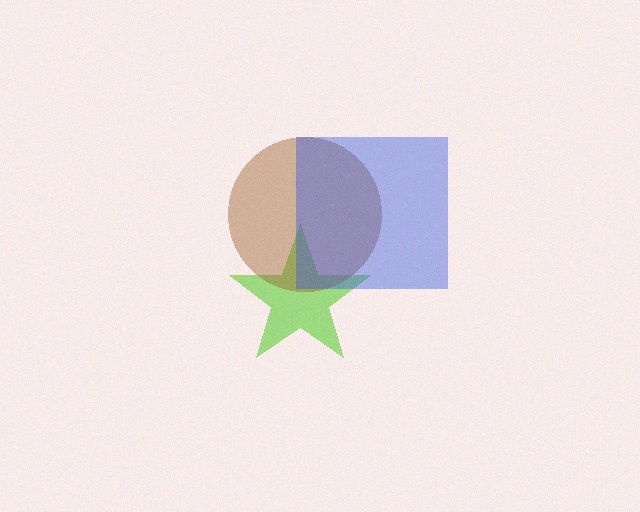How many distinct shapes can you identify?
There are 3 distinct shapes: a lime star, a brown circle, a blue square.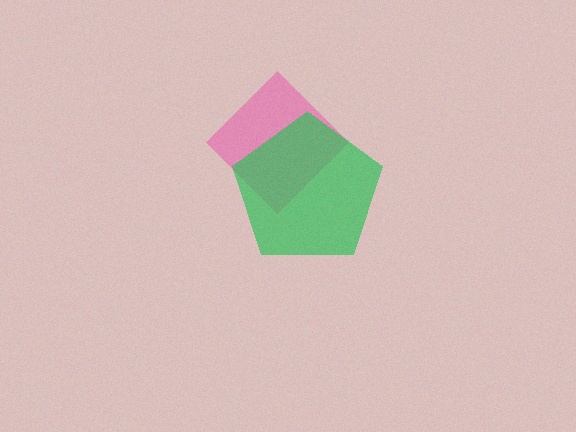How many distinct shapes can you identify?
There are 2 distinct shapes: a pink diamond, a green pentagon.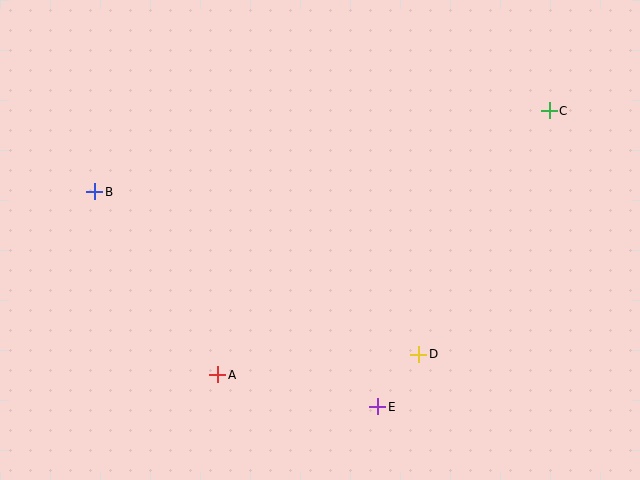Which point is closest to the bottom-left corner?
Point A is closest to the bottom-left corner.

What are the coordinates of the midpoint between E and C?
The midpoint between E and C is at (464, 259).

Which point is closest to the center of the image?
Point D at (419, 354) is closest to the center.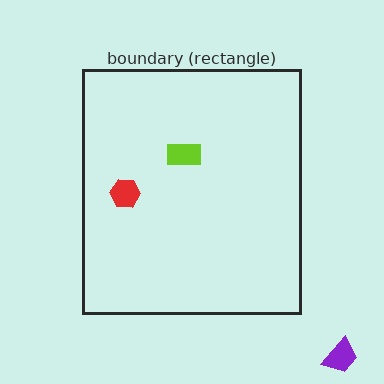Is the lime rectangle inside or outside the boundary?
Inside.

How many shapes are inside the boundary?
2 inside, 1 outside.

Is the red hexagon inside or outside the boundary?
Inside.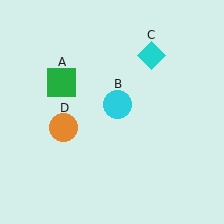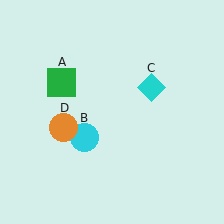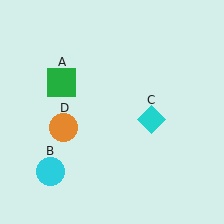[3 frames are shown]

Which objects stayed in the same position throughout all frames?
Green square (object A) and orange circle (object D) remained stationary.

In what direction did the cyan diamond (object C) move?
The cyan diamond (object C) moved down.